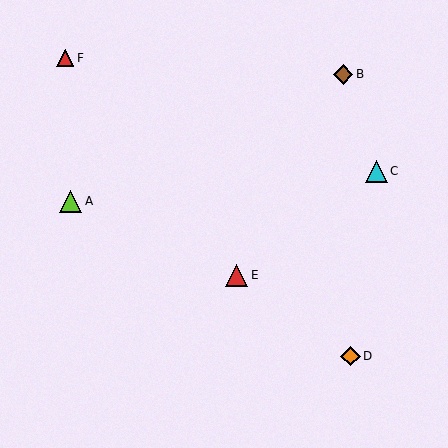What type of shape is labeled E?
Shape E is a red triangle.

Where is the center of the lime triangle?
The center of the lime triangle is at (71, 201).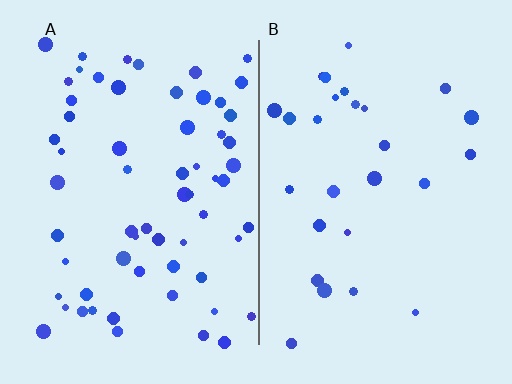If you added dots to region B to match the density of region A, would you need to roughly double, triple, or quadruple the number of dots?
Approximately double.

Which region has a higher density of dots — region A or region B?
A (the left).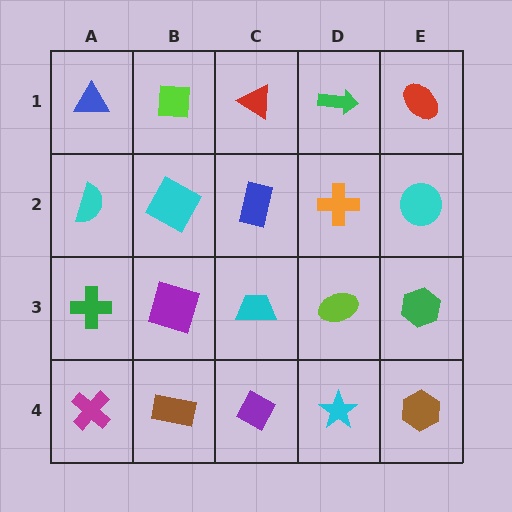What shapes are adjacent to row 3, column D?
An orange cross (row 2, column D), a cyan star (row 4, column D), a cyan trapezoid (row 3, column C), a green hexagon (row 3, column E).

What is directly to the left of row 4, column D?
A purple diamond.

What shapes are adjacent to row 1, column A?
A cyan semicircle (row 2, column A), a lime square (row 1, column B).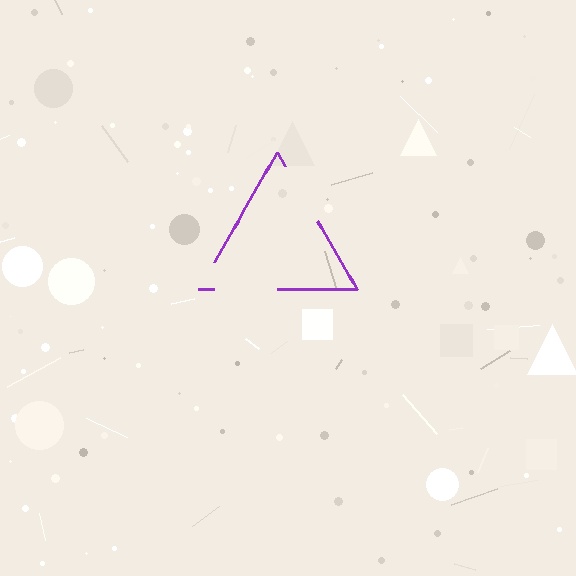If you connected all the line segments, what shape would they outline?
They would outline a triangle.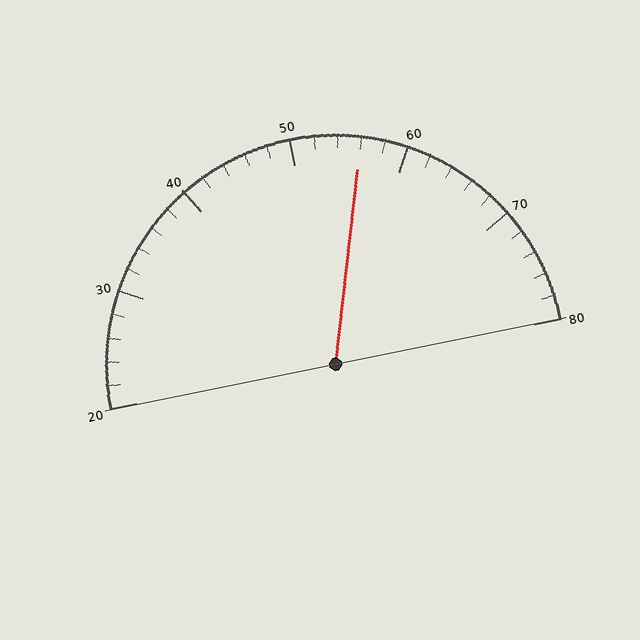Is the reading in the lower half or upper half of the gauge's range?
The reading is in the upper half of the range (20 to 80).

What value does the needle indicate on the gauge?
The needle indicates approximately 56.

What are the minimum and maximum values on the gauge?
The gauge ranges from 20 to 80.